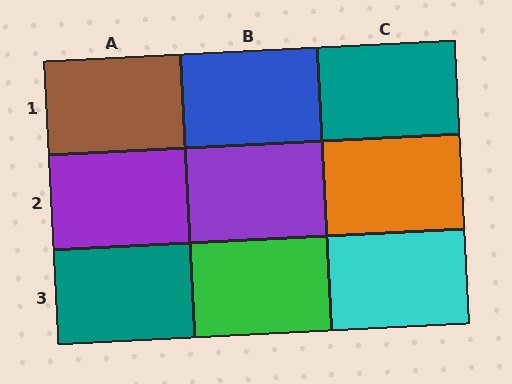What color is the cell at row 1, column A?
Brown.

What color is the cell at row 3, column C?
Cyan.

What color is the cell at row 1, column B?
Blue.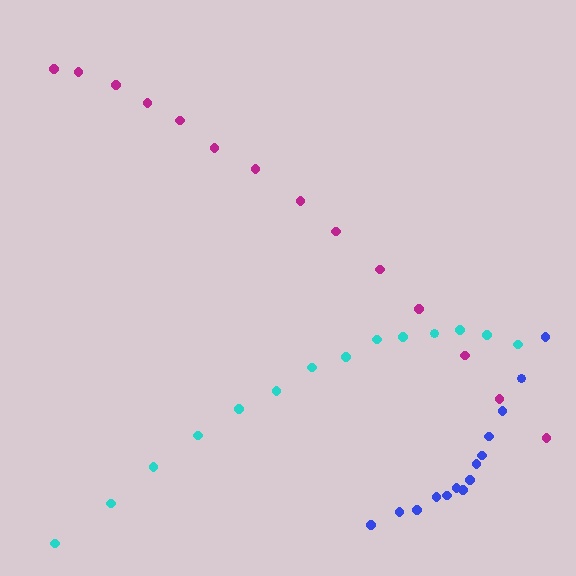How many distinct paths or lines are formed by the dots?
There are 3 distinct paths.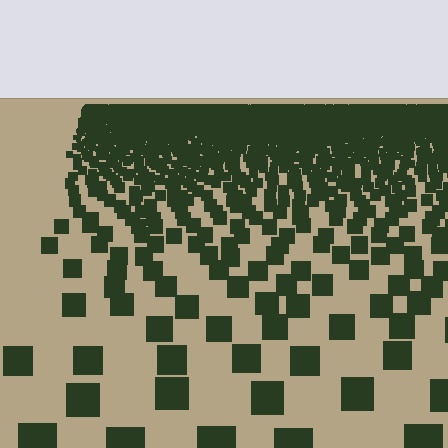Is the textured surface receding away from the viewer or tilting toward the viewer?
The surface is receding away from the viewer. Texture elements get smaller and denser toward the top.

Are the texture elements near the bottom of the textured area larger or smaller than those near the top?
Larger. Near the bottom, elements are closer to the viewer and appear at a bigger on-screen size.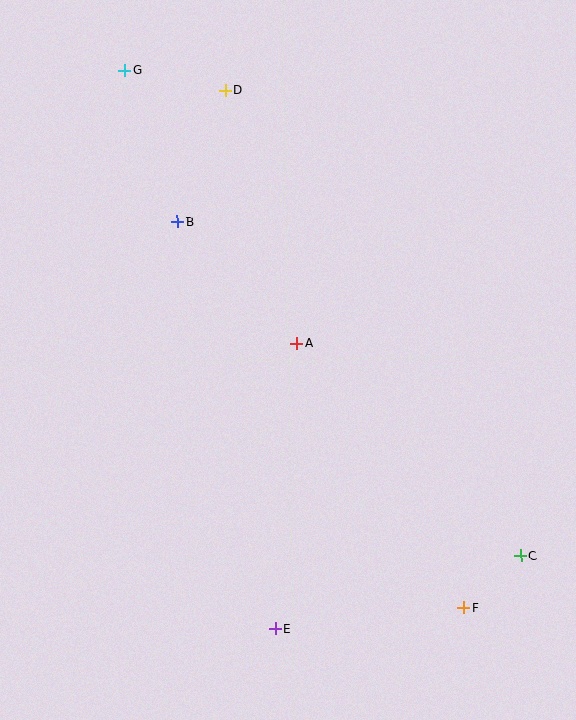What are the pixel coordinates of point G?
Point G is at (125, 70).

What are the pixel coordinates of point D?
Point D is at (225, 90).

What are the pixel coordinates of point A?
Point A is at (297, 343).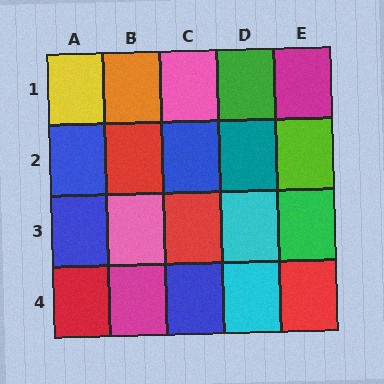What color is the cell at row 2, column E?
Lime.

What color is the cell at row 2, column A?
Blue.